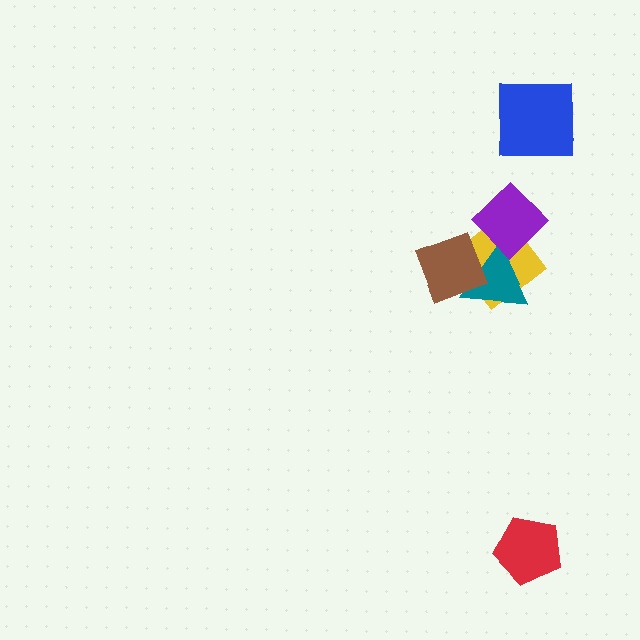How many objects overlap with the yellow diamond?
3 objects overlap with the yellow diamond.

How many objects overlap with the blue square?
0 objects overlap with the blue square.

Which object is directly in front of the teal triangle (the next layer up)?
The purple diamond is directly in front of the teal triangle.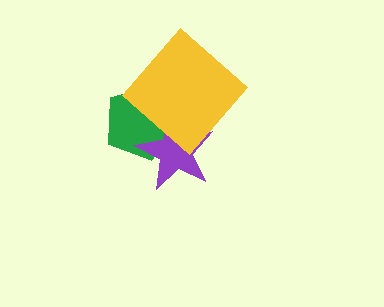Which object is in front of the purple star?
The yellow diamond is in front of the purple star.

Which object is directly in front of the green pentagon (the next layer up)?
The purple star is directly in front of the green pentagon.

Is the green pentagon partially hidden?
Yes, it is partially covered by another shape.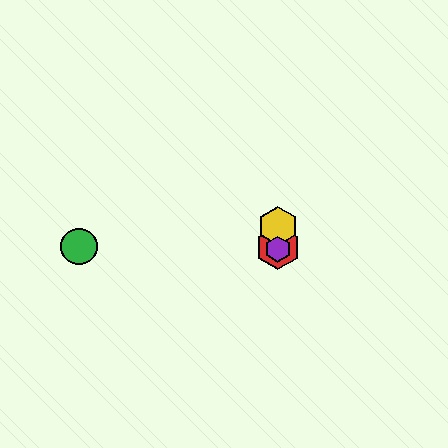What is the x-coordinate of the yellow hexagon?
The yellow hexagon is at x≈278.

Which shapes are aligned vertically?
The red hexagon, the blue hexagon, the yellow hexagon, the purple hexagon are aligned vertically.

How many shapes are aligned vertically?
4 shapes (the red hexagon, the blue hexagon, the yellow hexagon, the purple hexagon) are aligned vertically.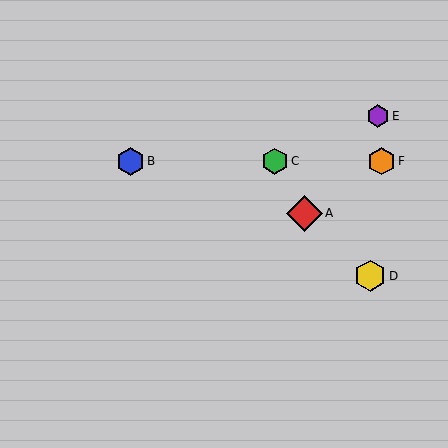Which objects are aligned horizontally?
Objects B, C, F are aligned horizontally.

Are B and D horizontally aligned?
No, B is at y≈161 and D is at y≈276.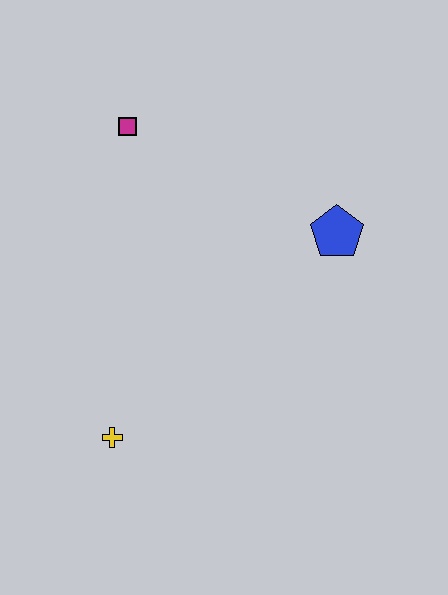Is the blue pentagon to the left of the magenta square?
No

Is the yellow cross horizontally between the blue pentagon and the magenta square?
No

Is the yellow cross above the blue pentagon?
No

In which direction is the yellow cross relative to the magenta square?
The yellow cross is below the magenta square.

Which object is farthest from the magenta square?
The yellow cross is farthest from the magenta square.